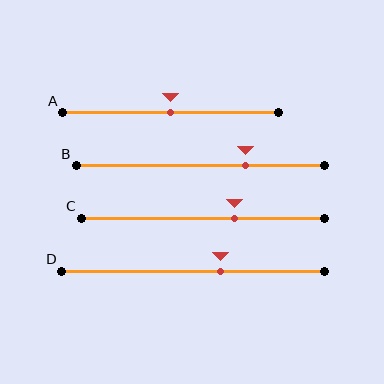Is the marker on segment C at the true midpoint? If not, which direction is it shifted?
No, the marker on segment C is shifted to the right by about 13% of the segment length.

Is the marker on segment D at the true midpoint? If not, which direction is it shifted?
No, the marker on segment D is shifted to the right by about 10% of the segment length.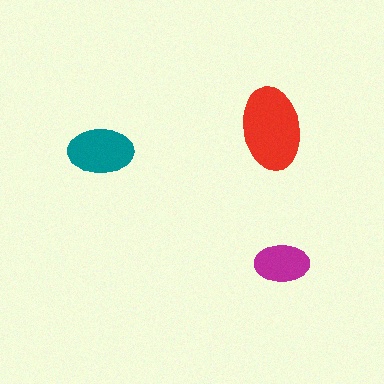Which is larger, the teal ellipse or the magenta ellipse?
The teal one.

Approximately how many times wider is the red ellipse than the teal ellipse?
About 1.5 times wider.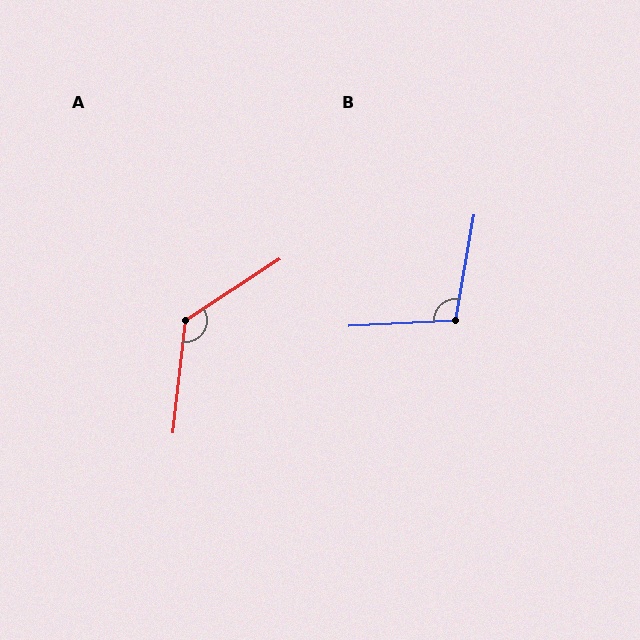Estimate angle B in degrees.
Approximately 103 degrees.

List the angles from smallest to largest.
B (103°), A (129°).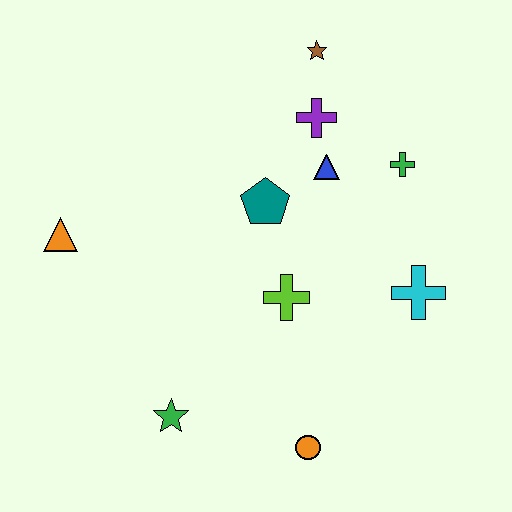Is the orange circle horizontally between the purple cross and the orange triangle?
Yes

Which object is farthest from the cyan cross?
The orange triangle is farthest from the cyan cross.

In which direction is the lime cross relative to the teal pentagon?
The lime cross is below the teal pentagon.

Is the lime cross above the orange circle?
Yes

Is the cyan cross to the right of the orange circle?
Yes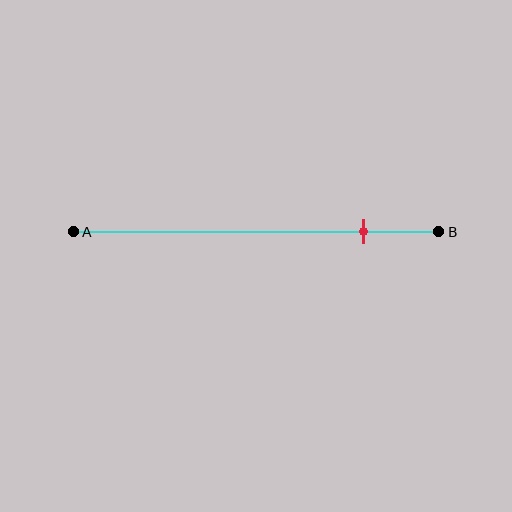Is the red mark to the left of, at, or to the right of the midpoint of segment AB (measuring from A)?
The red mark is to the right of the midpoint of segment AB.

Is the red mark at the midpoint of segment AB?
No, the mark is at about 80% from A, not at the 50% midpoint.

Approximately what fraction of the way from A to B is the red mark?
The red mark is approximately 80% of the way from A to B.